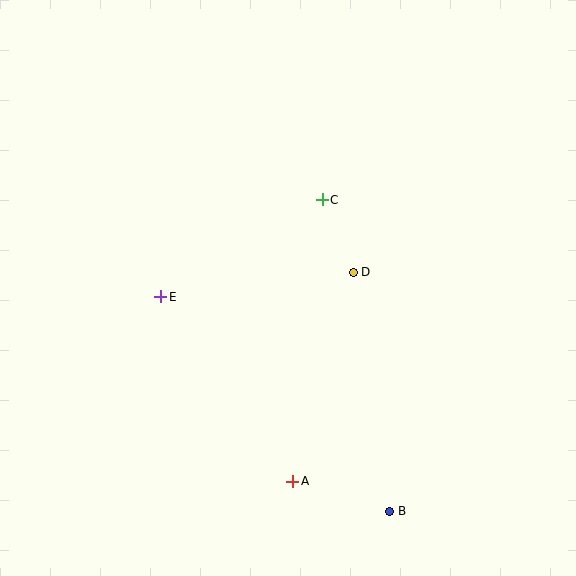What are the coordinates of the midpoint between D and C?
The midpoint between D and C is at (338, 236).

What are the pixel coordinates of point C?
Point C is at (322, 200).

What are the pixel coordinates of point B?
Point B is at (390, 511).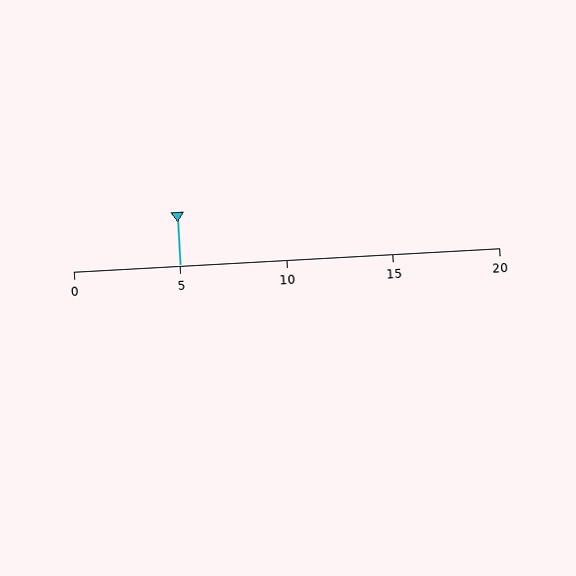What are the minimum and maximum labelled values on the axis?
The axis runs from 0 to 20.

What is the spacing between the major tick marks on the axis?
The major ticks are spaced 5 apart.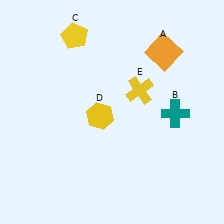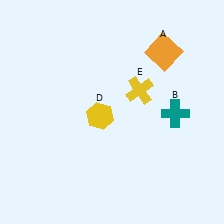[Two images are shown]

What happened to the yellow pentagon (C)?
The yellow pentagon (C) was removed in Image 2. It was in the top-left area of Image 1.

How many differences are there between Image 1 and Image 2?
There is 1 difference between the two images.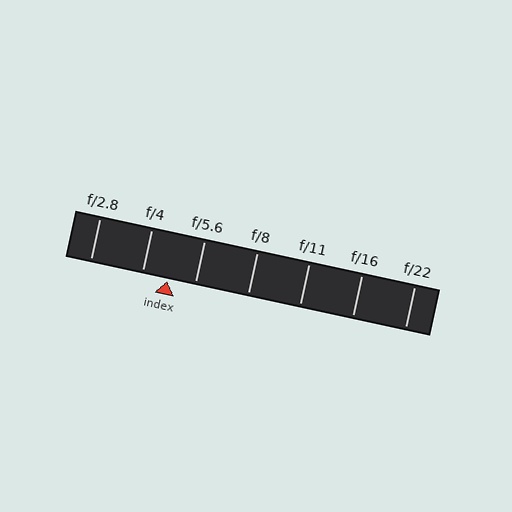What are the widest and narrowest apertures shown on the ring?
The widest aperture shown is f/2.8 and the narrowest is f/22.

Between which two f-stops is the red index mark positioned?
The index mark is between f/4 and f/5.6.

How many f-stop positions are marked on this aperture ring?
There are 7 f-stop positions marked.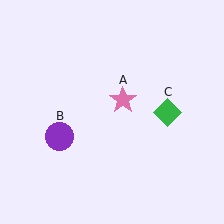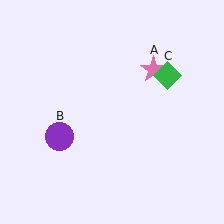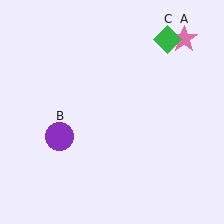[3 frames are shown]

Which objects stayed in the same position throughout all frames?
Purple circle (object B) remained stationary.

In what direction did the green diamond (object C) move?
The green diamond (object C) moved up.